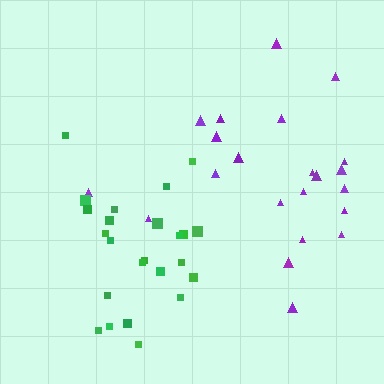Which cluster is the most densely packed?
Green.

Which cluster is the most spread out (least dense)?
Purple.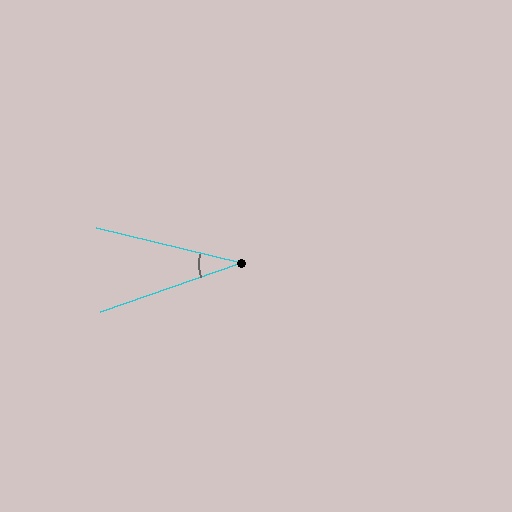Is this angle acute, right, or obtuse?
It is acute.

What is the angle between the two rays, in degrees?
Approximately 33 degrees.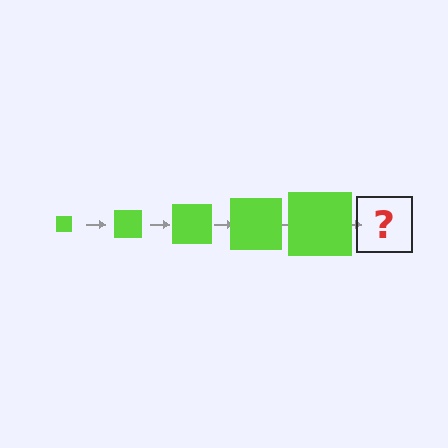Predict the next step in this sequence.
The next step is a lime square, larger than the previous one.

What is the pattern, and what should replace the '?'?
The pattern is that the square gets progressively larger each step. The '?' should be a lime square, larger than the previous one.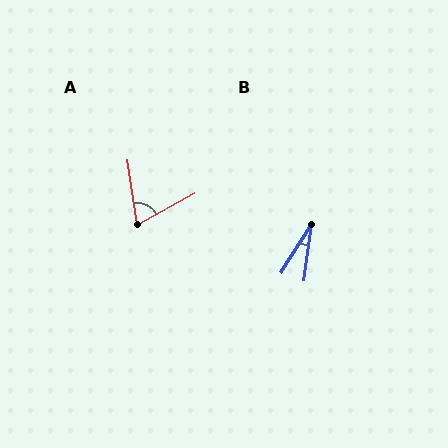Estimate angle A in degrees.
Approximately 69 degrees.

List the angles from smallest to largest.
B (24°), A (69°).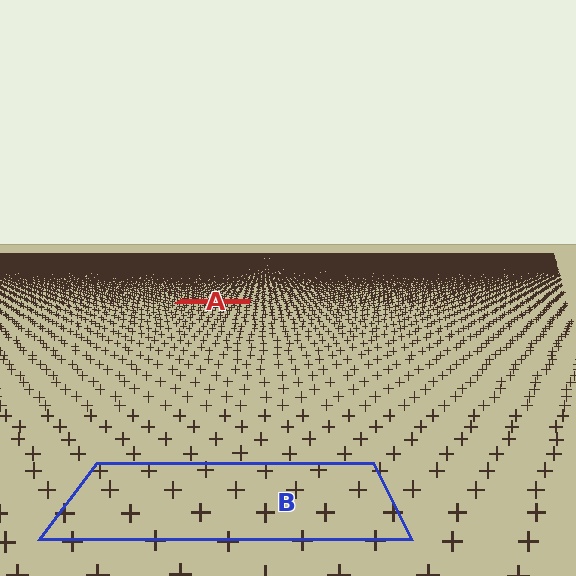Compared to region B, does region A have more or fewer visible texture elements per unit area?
Region A has more texture elements per unit area — they are packed more densely because it is farther away.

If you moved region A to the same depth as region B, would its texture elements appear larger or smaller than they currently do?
They would appear larger. At a closer depth, the same texture elements are projected at a bigger on-screen size.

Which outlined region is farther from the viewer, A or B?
Region A is farther from the viewer — the texture elements inside it appear smaller and more densely packed.